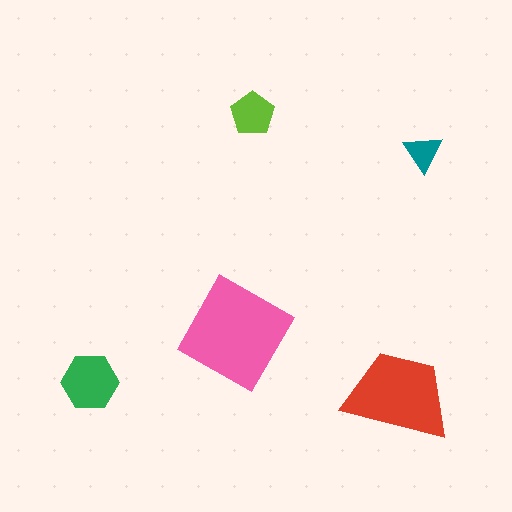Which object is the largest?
The pink square.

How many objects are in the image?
There are 5 objects in the image.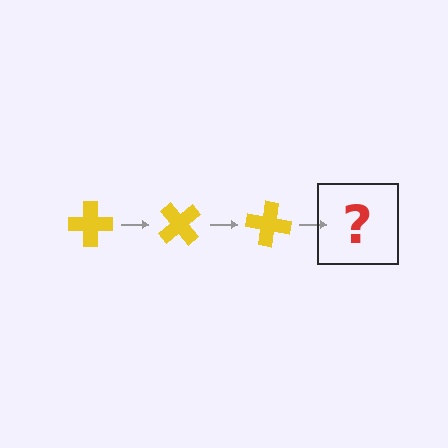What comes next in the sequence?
The next element should be a yellow cross rotated 150 degrees.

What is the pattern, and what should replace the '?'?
The pattern is that the cross rotates 50 degrees each step. The '?' should be a yellow cross rotated 150 degrees.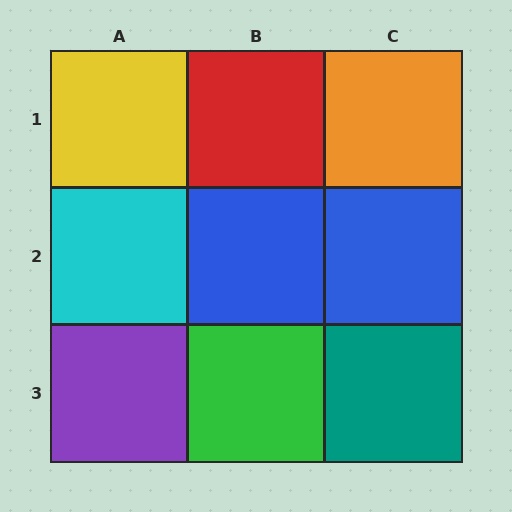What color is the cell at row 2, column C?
Blue.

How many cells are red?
1 cell is red.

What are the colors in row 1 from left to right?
Yellow, red, orange.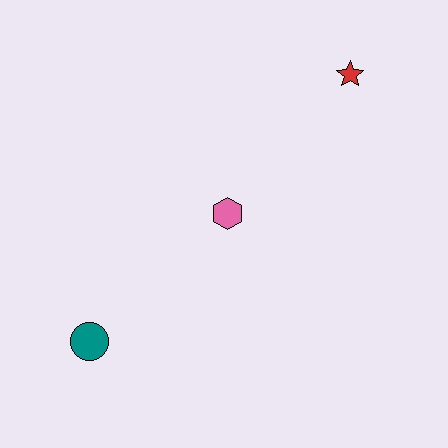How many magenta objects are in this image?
There are no magenta objects.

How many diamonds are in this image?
There are no diamonds.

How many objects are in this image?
There are 3 objects.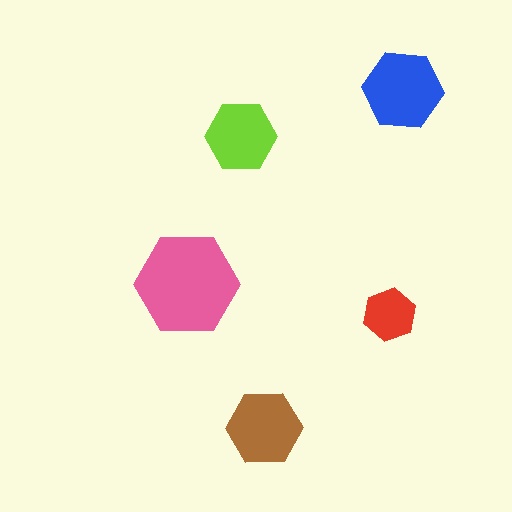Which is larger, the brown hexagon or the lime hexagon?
The brown one.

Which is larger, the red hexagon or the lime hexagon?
The lime one.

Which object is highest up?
The blue hexagon is topmost.